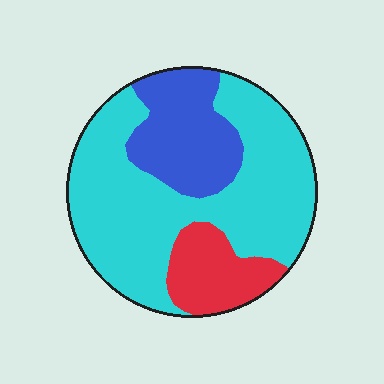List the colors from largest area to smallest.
From largest to smallest: cyan, blue, red.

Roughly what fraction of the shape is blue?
Blue takes up about one fifth (1/5) of the shape.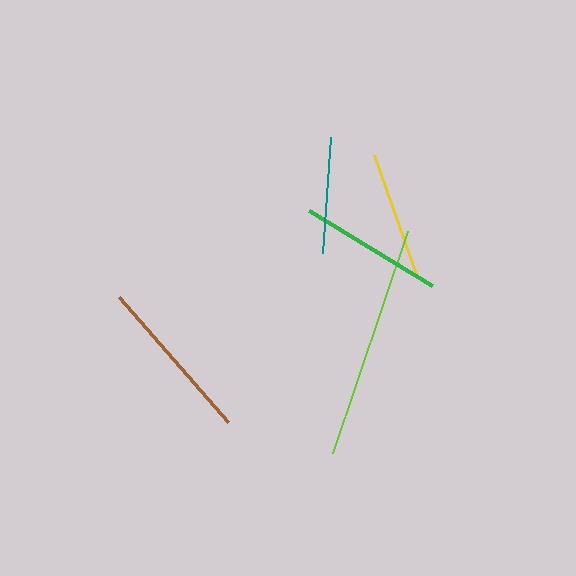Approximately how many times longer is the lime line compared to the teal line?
The lime line is approximately 2.0 times the length of the teal line.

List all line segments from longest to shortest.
From longest to shortest: lime, brown, green, yellow, teal.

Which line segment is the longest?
The lime line is the longest at approximately 234 pixels.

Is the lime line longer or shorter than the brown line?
The lime line is longer than the brown line.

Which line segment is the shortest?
The teal line is the shortest at approximately 116 pixels.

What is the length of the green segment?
The green segment is approximately 144 pixels long.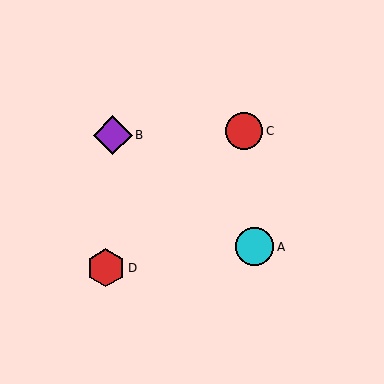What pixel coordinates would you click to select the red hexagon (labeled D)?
Click at (106, 268) to select the red hexagon D.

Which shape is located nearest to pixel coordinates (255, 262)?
The cyan circle (labeled A) at (255, 247) is nearest to that location.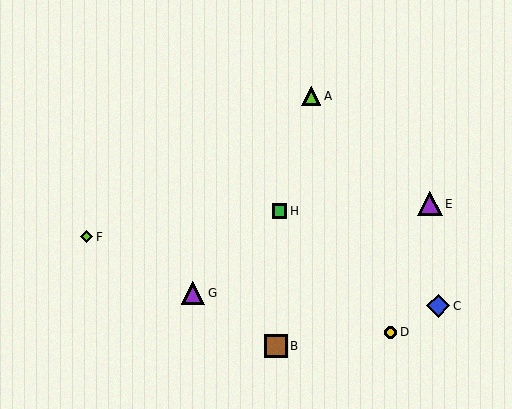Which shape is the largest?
The purple triangle (labeled E) is the largest.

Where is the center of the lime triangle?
The center of the lime triangle is at (311, 96).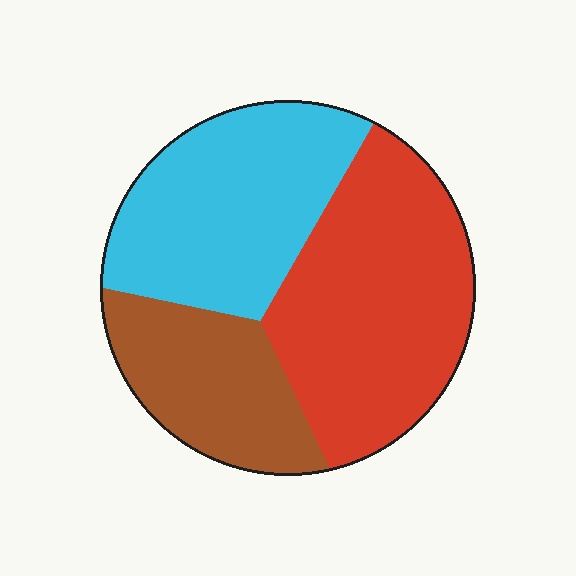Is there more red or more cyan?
Red.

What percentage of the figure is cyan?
Cyan takes up between a third and a half of the figure.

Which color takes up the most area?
Red, at roughly 40%.